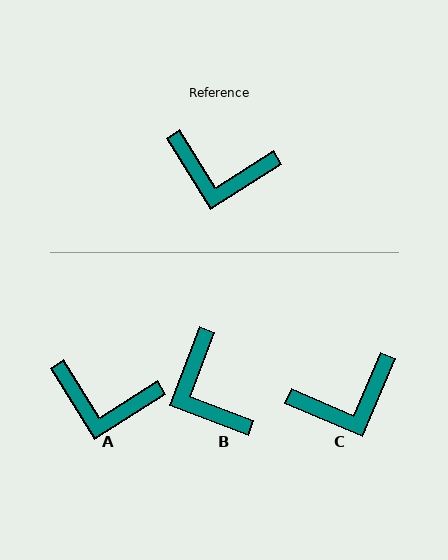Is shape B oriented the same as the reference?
No, it is off by about 53 degrees.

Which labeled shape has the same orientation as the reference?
A.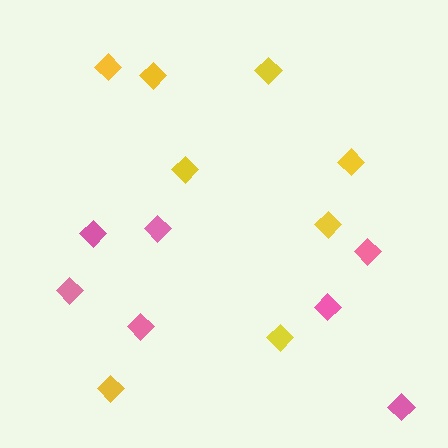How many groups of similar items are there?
There are 2 groups: one group of yellow diamonds (8) and one group of pink diamonds (7).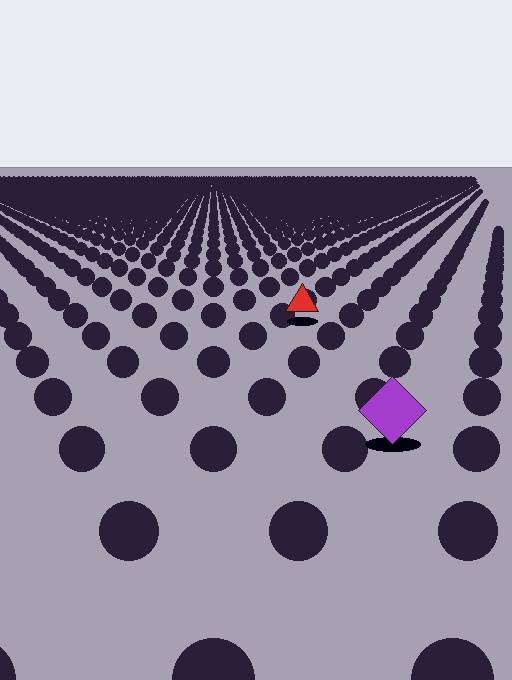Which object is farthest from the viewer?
The red triangle is farthest from the viewer. It appears smaller and the ground texture around it is denser.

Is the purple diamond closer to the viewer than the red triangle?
Yes. The purple diamond is closer — you can tell from the texture gradient: the ground texture is coarser near it.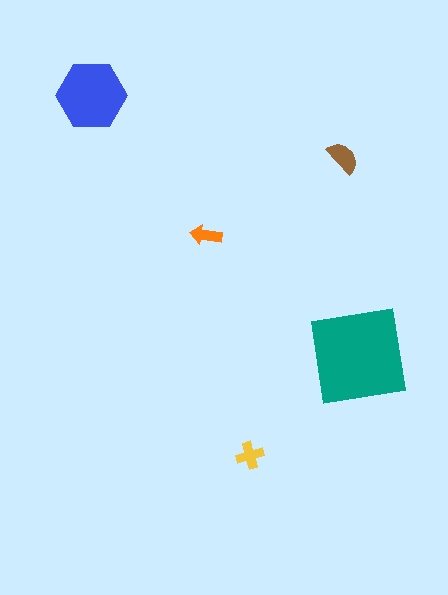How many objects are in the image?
There are 5 objects in the image.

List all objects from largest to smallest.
The teal square, the blue hexagon, the brown semicircle, the yellow cross, the orange arrow.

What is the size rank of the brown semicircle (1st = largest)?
3rd.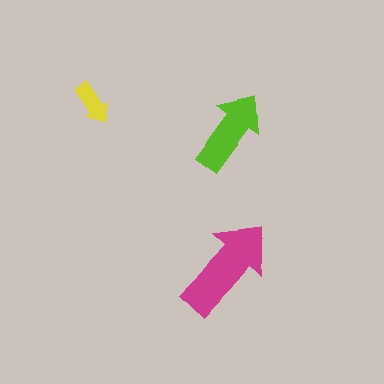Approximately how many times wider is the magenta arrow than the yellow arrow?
About 2.5 times wider.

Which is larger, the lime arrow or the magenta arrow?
The magenta one.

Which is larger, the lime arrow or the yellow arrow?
The lime one.